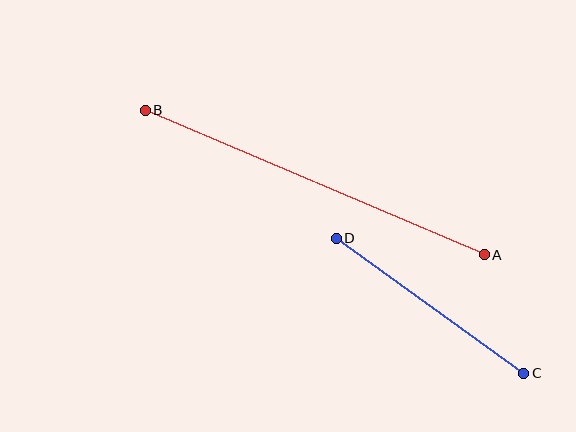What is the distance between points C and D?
The distance is approximately 231 pixels.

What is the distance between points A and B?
The distance is approximately 369 pixels.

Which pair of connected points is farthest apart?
Points A and B are farthest apart.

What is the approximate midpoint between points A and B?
The midpoint is at approximately (315, 183) pixels.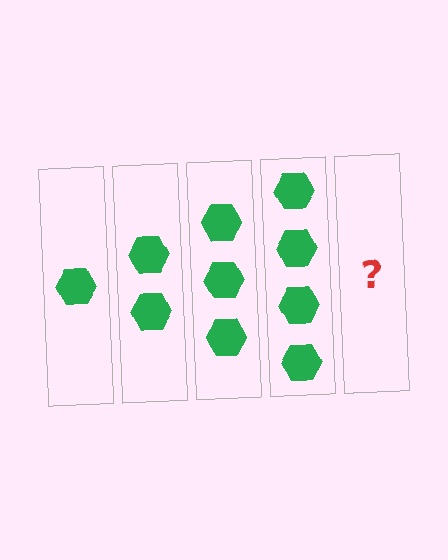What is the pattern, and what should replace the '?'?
The pattern is that each step adds one more hexagon. The '?' should be 5 hexagons.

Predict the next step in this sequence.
The next step is 5 hexagons.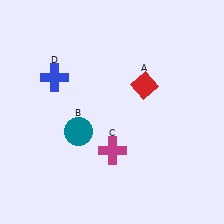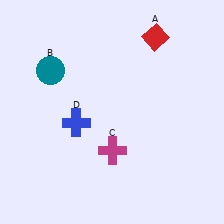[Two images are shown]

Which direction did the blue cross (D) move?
The blue cross (D) moved down.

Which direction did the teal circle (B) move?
The teal circle (B) moved up.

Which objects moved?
The objects that moved are: the red diamond (A), the teal circle (B), the blue cross (D).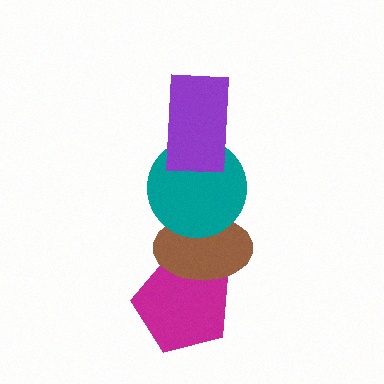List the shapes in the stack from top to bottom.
From top to bottom: the purple rectangle, the teal circle, the brown ellipse, the magenta pentagon.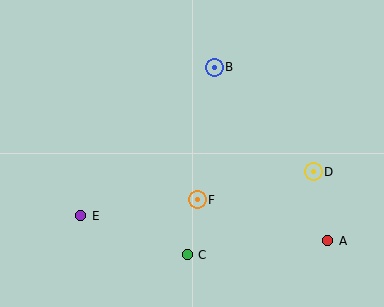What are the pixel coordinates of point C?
Point C is at (187, 255).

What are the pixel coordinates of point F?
Point F is at (197, 200).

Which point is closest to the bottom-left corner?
Point E is closest to the bottom-left corner.